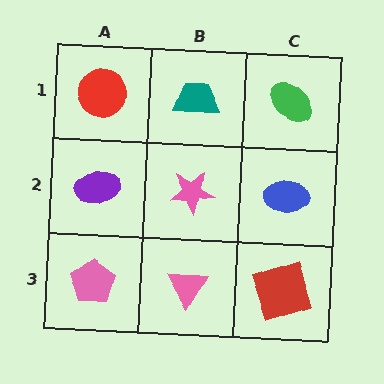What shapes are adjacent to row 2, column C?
A green ellipse (row 1, column C), a red square (row 3, column C), a pink star (row 2, column B).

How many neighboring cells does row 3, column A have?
2.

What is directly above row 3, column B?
A pink star.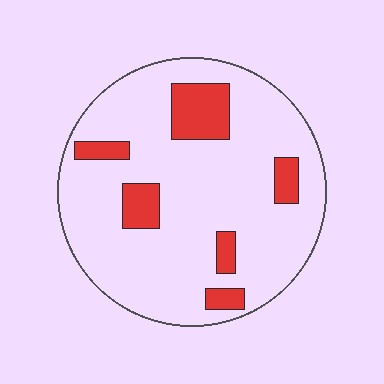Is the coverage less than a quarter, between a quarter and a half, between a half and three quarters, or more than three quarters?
Less than a quarter.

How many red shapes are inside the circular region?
6.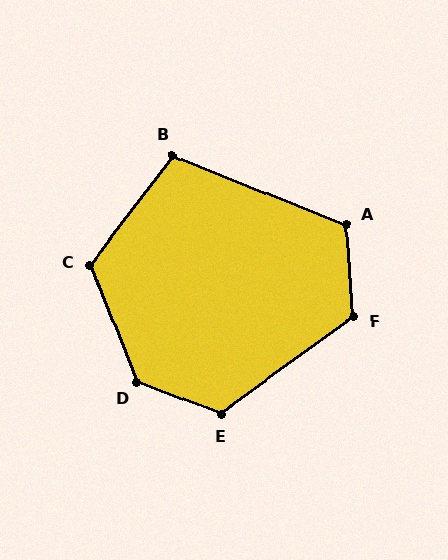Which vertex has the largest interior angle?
D, at approximately 132 degrees.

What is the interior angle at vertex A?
Approximately 116 degrees (obtuse).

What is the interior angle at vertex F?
Approximately 122 degrees (obtuse).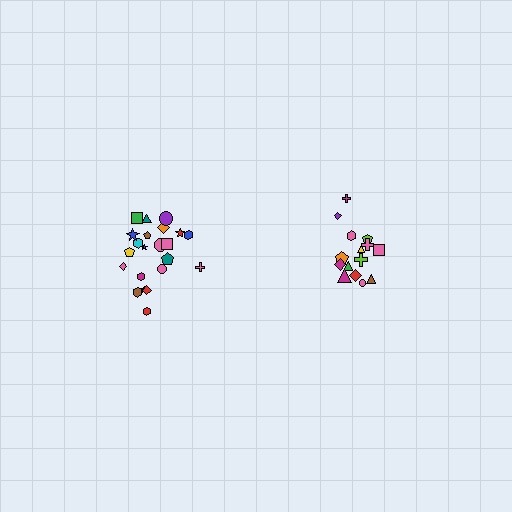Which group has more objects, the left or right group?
The left group.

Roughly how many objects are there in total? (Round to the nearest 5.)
Roughly 35 objects in total.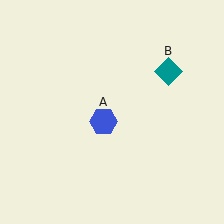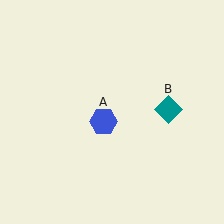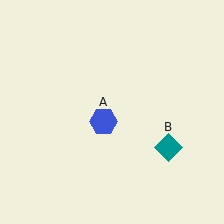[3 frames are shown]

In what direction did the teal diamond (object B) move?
The teal diamond (object B) moved down.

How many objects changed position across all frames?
1 object changed position: teal diamond (object B).